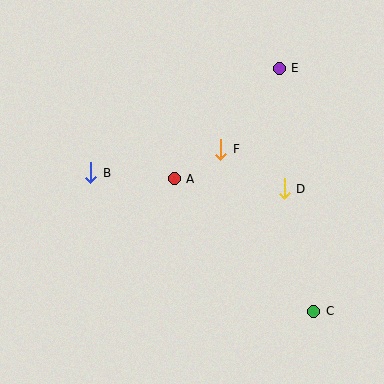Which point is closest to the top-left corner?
Point B is closest to the top-left corner.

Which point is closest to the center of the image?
Point A at (174, 179) is closest to the center.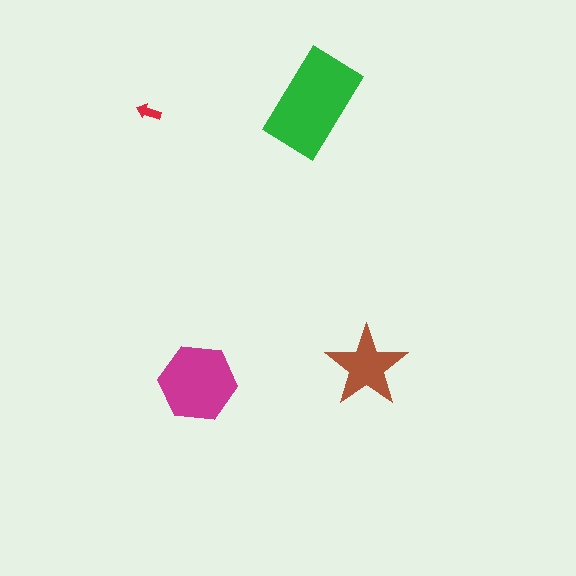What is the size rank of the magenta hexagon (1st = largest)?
2nd.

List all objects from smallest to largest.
The red arrow, the brown star, the magenta hexagon, the green rectangle.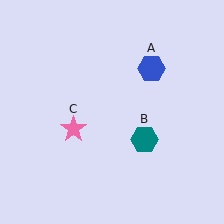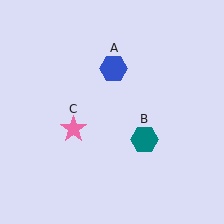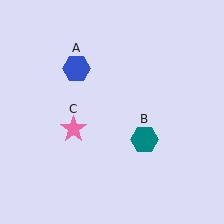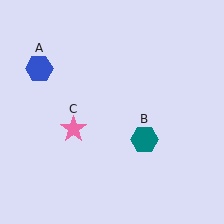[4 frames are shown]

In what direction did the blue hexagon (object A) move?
The blue hexagon (object A) moved left.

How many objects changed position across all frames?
1 object changed position: blue hexagon (object A).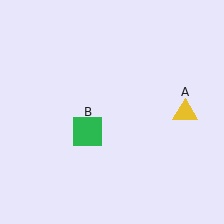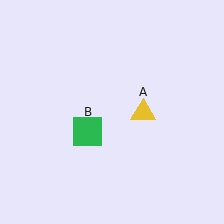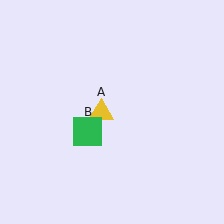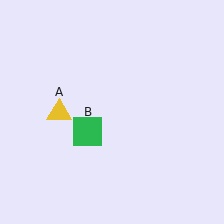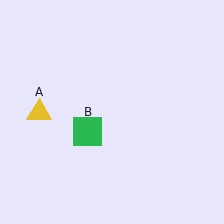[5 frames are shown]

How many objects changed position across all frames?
1 object changed position: yellow triangle (object A).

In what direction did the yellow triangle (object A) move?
The yellow triangle (object A) moved left.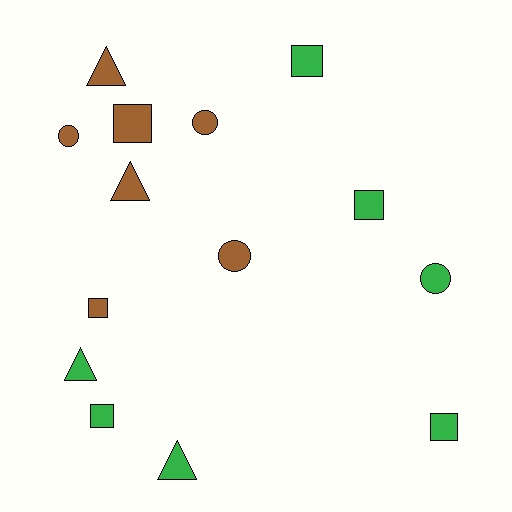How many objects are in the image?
There are 14 objects.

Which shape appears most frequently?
Square, with 6 objects.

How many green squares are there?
There are 4 green squares.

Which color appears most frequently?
Brown, with 7 objects.